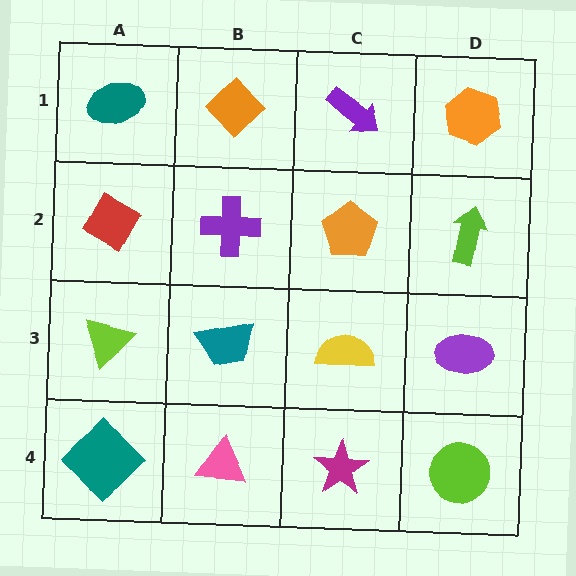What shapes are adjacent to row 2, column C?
A purple arrow (row 1, column C), a yellow semicircle (row 3, column C), a purple cross (row 2, column B), a lime arrow (row 2, column D).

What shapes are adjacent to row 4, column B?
A teal trapezoid (row 3, column B), a teal diamond (row 4, column A), a magenta star (row 4, column C).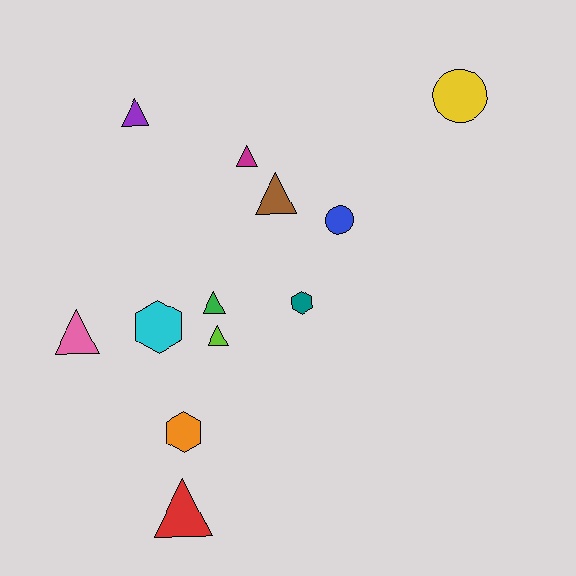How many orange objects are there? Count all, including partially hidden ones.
There is 1 orange object.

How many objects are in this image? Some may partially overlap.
There are 12 objects.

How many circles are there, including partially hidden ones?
There are 2 circles.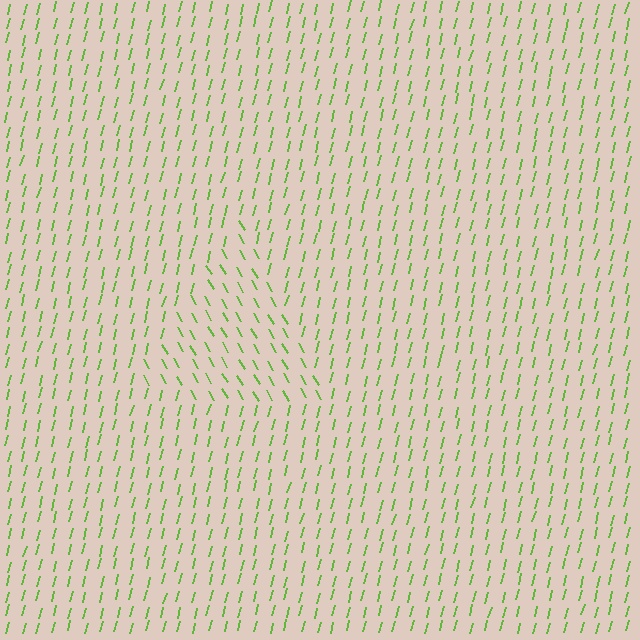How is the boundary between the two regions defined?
The boundary is defined purely by a change in line orientation (approximately 45 degrees difference). All lines are the same color and thickness.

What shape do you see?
I see a triangle.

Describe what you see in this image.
The image is filled with small lime line segments. A triangle region in the image has lines oriented differently from the surrounding lines, creating a visible texture boundary.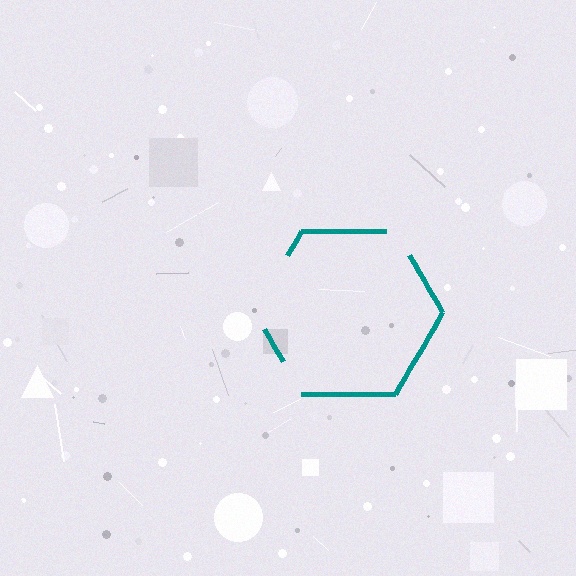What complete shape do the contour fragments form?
The contour fragments form a hexagon.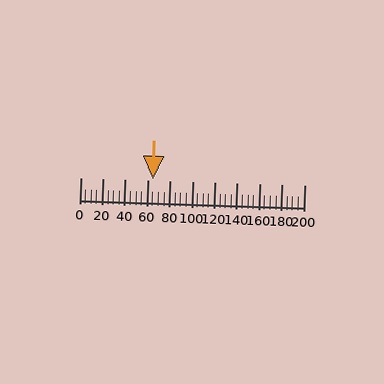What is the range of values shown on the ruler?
The ruler shows values from 0 to 200.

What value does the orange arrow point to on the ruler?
The orange arrow points to approximately 65.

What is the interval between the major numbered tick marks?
The major tick marks are spaced 20 units apart.